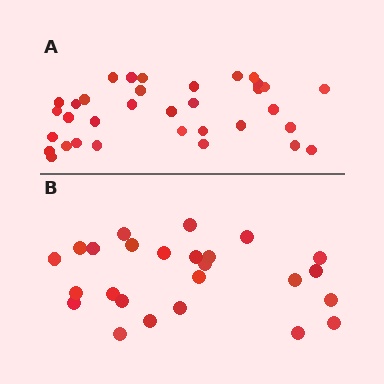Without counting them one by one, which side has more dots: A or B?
Region A (the top region) has more dots.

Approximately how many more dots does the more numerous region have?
Region A has roughly 8 or so more dots than region B.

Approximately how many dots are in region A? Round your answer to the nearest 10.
About 30 dots. (The exact count is 34, which rounds to 30.)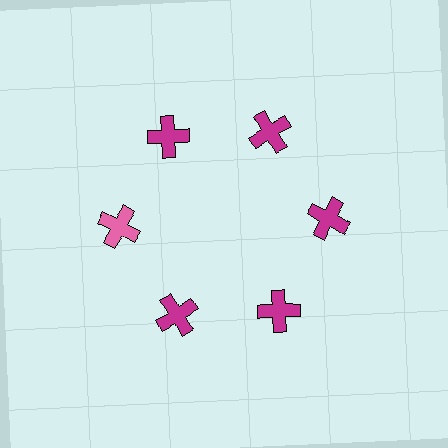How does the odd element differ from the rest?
It has a different color: pink instead of magenta.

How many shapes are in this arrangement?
There are 6 shapes arranged in a ring pattern.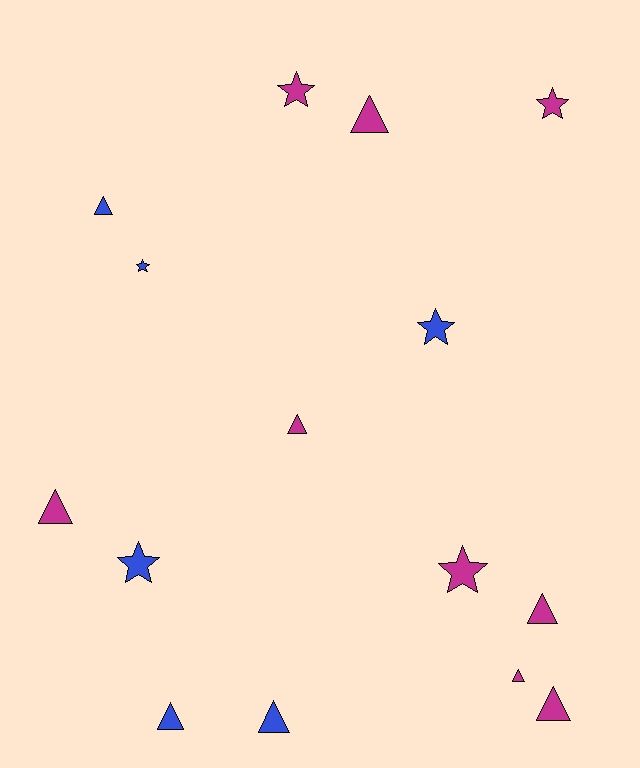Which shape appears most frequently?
Triangle, with 9 objects.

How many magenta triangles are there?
There are 6 magenta triangles.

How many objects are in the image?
There are 15 objects.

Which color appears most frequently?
Magenta, with 9 objects.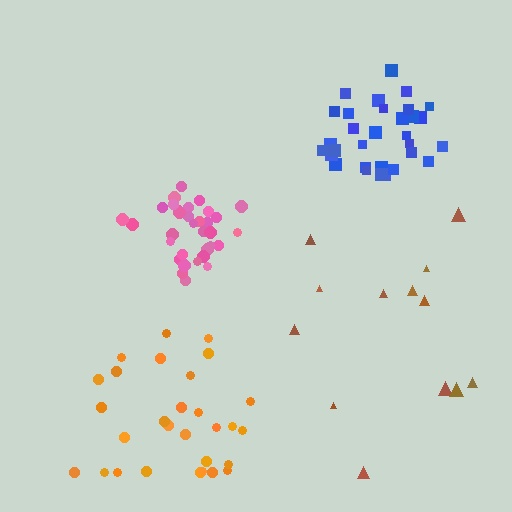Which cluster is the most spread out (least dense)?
Brown.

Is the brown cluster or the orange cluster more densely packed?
Orange.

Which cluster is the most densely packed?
Pink.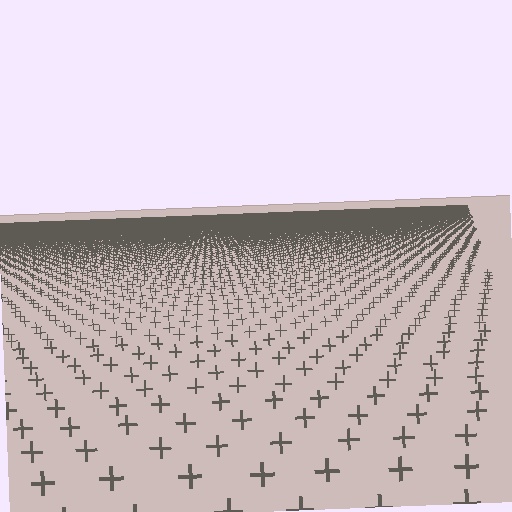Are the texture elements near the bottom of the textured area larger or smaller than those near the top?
Larger. Near the bottom, elements are closer to the viewer and appear at a bigger on-screen size.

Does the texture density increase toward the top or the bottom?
Density increases toward the top.